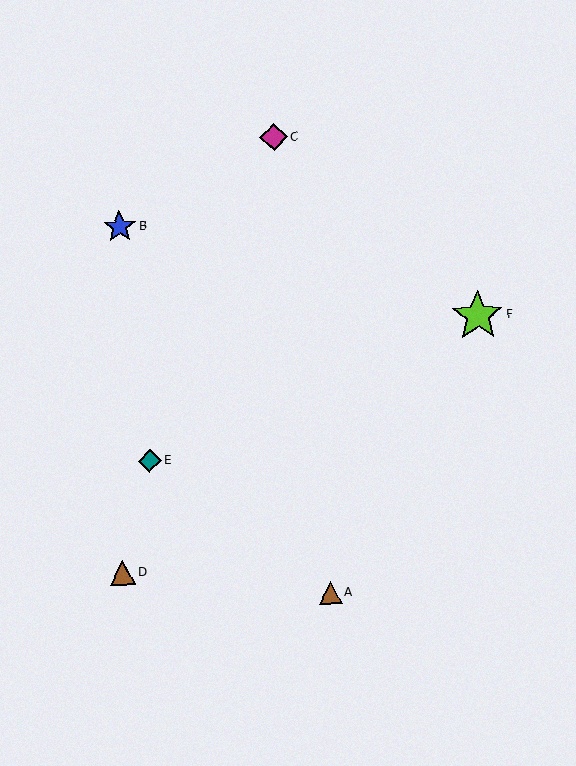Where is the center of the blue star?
The center of the blue star is at (119, 227).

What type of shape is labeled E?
Shape E is a teal diamond.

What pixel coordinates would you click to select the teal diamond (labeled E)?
Click at (150, 461) to select the teal diamond E.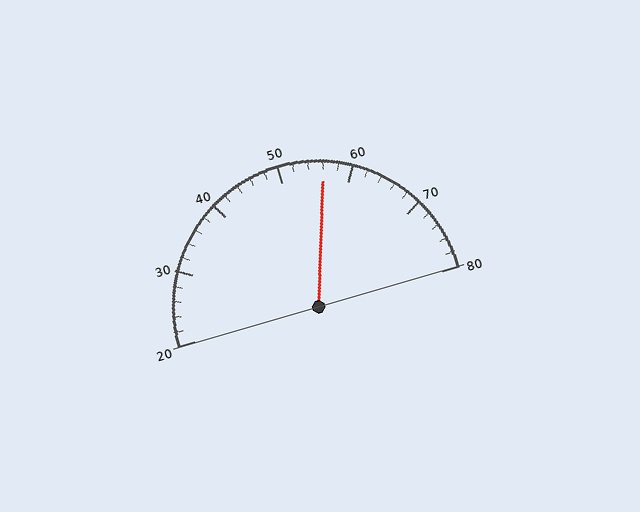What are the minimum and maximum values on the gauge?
The gauge ranges from 20 to 80.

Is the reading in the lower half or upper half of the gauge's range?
The reading is in the upper half of the range (20 to 80).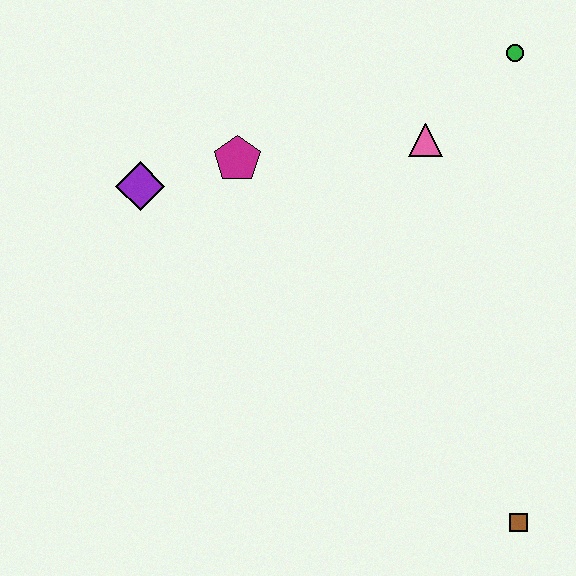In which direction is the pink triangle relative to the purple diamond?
The pink triangle is to the right of the purple diamond.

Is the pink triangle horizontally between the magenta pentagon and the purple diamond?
No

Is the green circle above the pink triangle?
Yes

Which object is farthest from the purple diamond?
The brown square is farthest from the purple diamond.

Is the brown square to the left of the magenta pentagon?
No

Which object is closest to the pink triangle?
The green circle is closest to the pink triangle.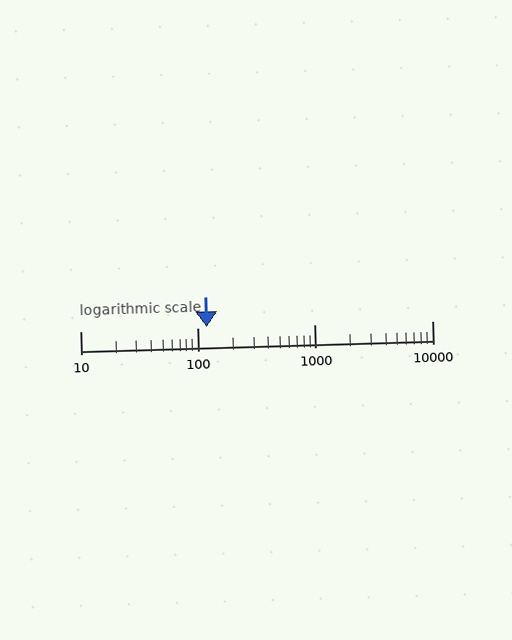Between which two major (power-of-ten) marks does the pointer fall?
The pointer is between 100 and 1000.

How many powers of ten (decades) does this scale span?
The scale spans 3 decades, from 10 to 10000.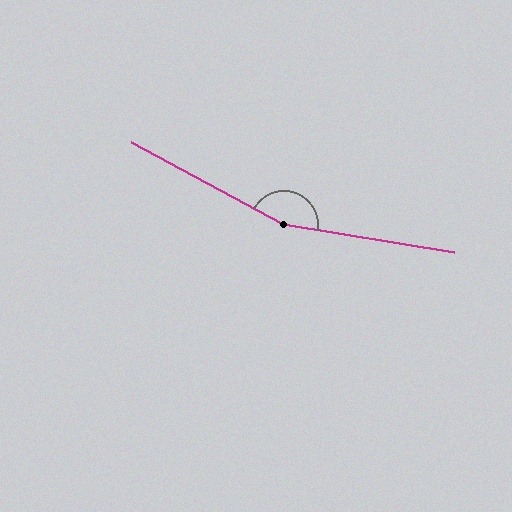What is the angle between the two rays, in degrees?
Approximately 161 degrees.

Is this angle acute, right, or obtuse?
It is obtuse.